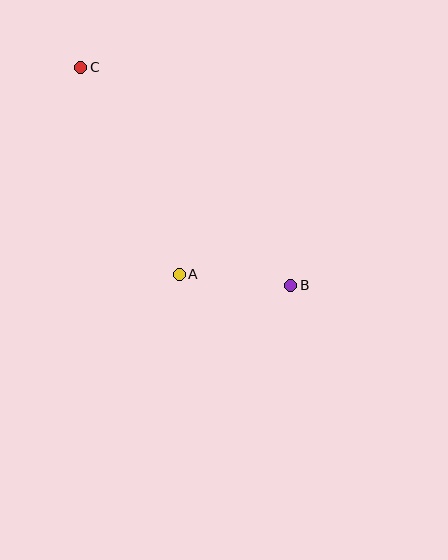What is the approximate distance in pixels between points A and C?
The distance between A and C is approximately 229 pixels.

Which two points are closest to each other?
Points A and B are closest to each other.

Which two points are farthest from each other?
Points B and C are farthest from each other.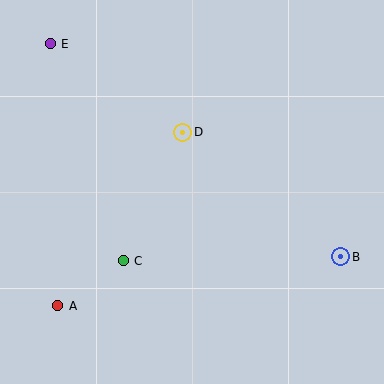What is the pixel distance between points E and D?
The distance between E and D is 159 pixels.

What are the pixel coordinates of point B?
Point B is at (341, 257).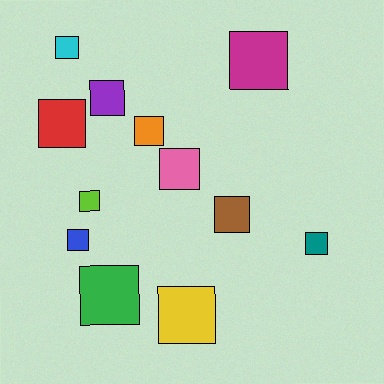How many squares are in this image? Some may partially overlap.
There are 12 squares.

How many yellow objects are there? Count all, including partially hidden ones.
There is 1 yellow object.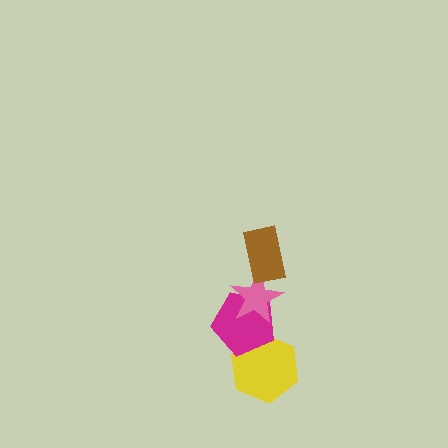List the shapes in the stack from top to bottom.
From top to bottom: the brown rectangle, the pink star, the magenta pentagon, the yellow hexagon.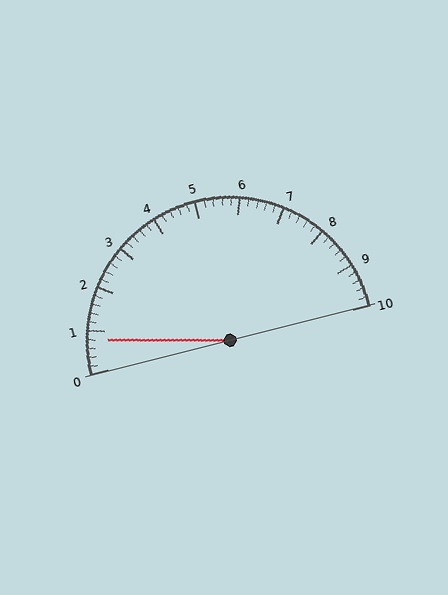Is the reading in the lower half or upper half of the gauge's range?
The reading is in the lower half of the range (0 to 10).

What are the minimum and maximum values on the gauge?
The gauge ranges from 0 to 10.